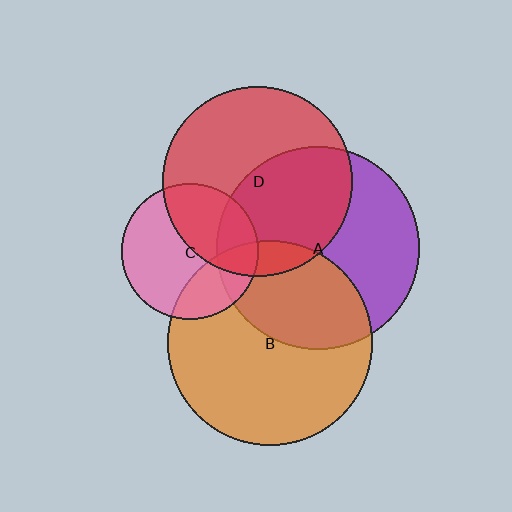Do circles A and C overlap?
Yes.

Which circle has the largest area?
Circle B (orange).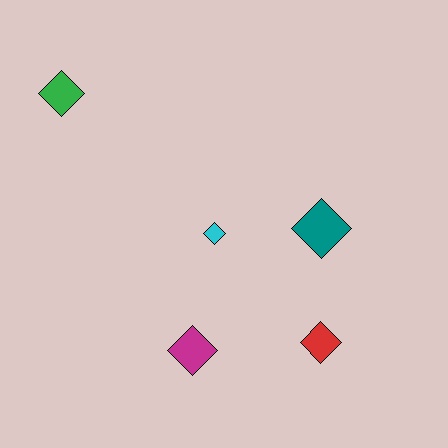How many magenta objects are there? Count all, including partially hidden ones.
There is 1 magenta object.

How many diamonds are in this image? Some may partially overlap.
There are 5 diamonds.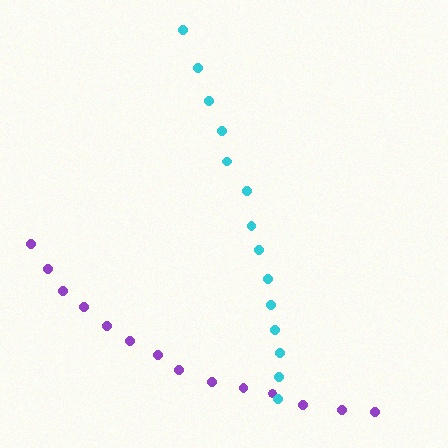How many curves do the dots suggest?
There are 2 distinct paths.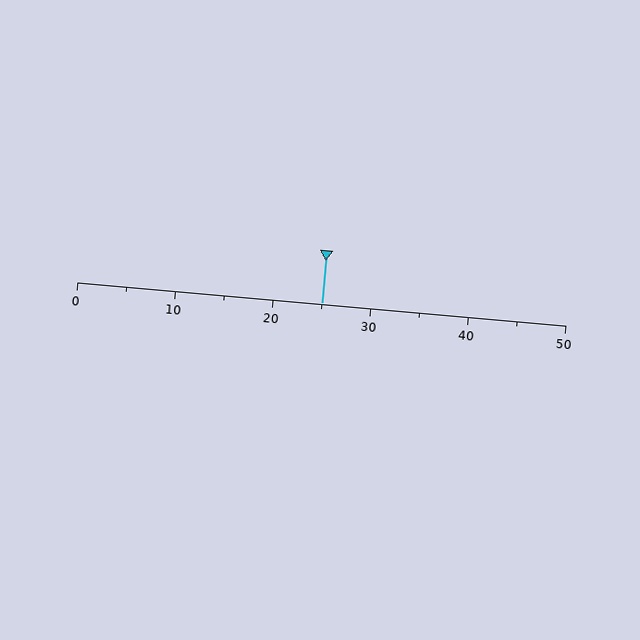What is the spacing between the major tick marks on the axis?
The major ticks are spaced 10 apart.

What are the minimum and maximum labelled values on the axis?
The axis runs from 0 to 50.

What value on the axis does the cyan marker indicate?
The marker indicates approximately 25.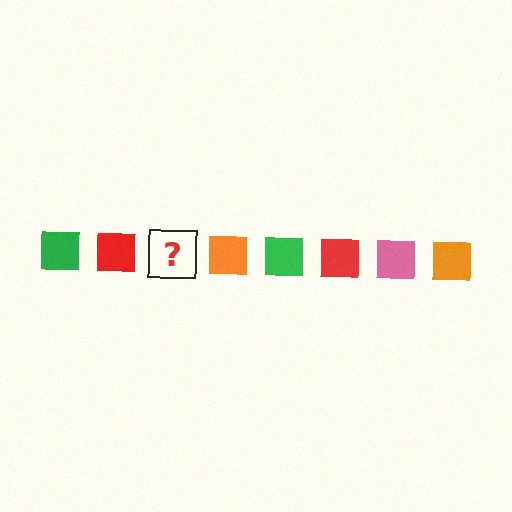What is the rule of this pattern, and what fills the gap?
The rule is that the pattern cycles through green, red, pink, orange squares. The gap should be filled with a pink square.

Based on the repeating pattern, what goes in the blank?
The blank should be a pink square.